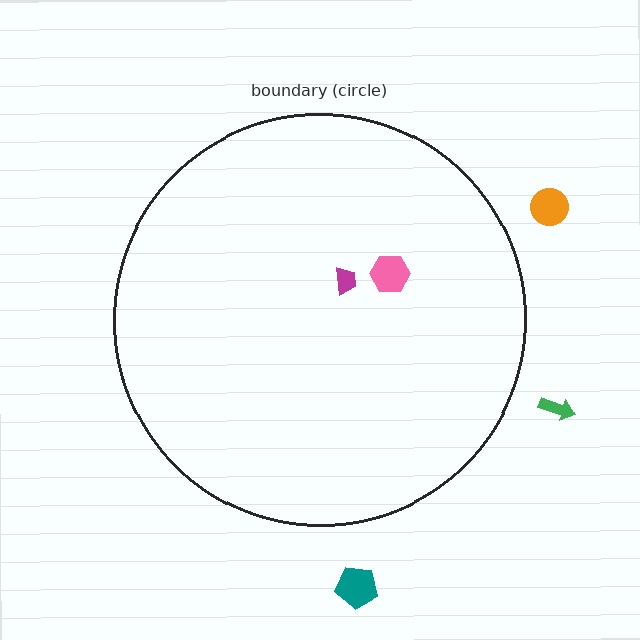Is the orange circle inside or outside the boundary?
Outside.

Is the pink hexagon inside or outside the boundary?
Inside.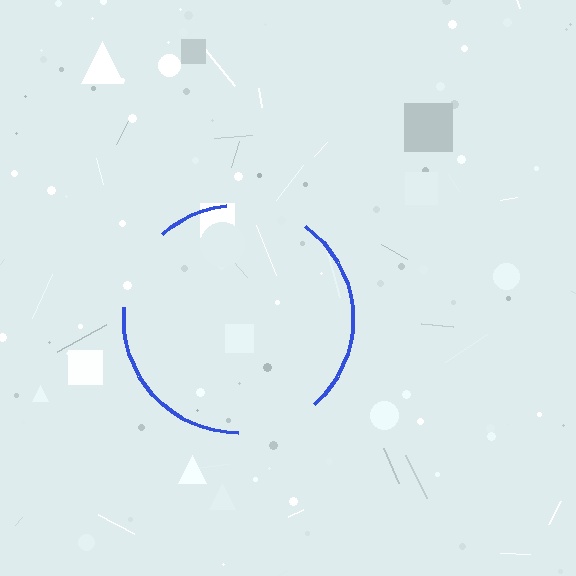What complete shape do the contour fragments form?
The contour fragments form a circle.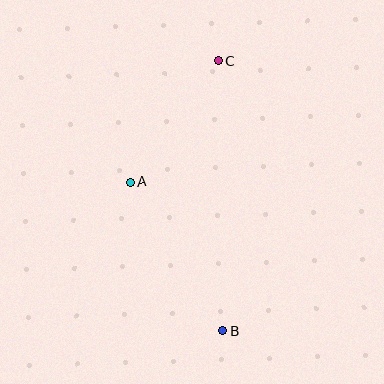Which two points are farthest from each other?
Points B and C are farthest from each other.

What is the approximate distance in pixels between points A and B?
The distance between A and B is approximately 176 pixels.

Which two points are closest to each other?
Points A and C are closest to each other.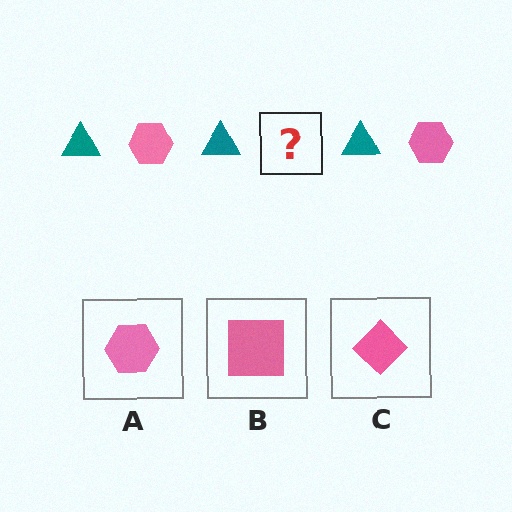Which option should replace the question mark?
Option A.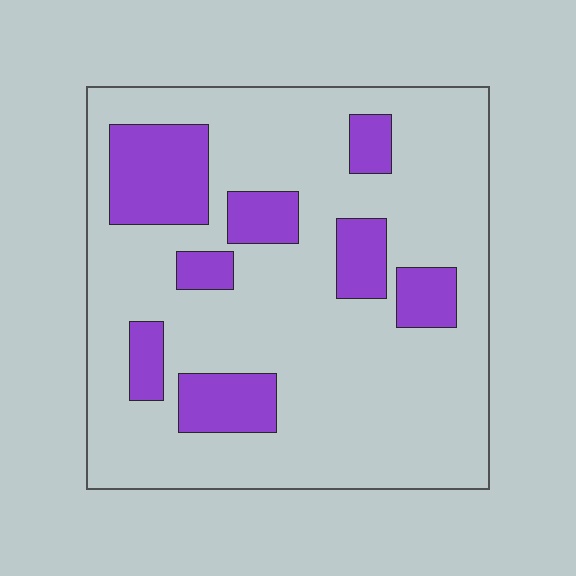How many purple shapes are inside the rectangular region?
8.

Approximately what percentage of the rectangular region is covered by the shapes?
Approximately 20%.